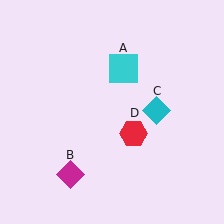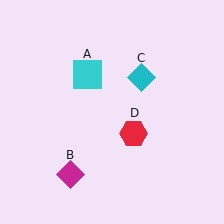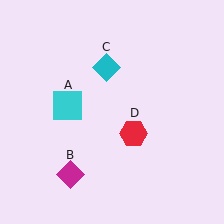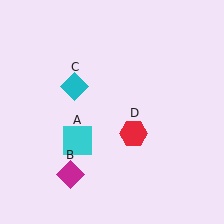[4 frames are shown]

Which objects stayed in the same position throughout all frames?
Magenta diamond (object B) and red hexagon (object D) remained stationary.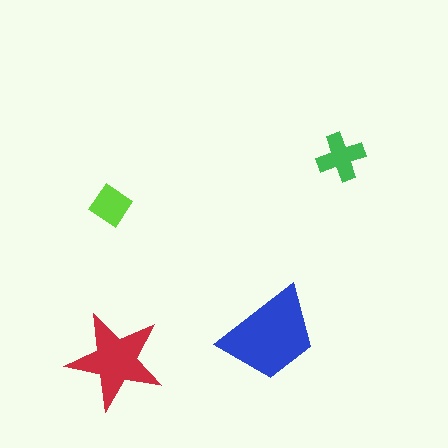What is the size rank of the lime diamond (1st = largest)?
4th.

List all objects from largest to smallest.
The blue trapezoid, the red star, the green cross, the lime diamond.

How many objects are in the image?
There are 4 objects in the image.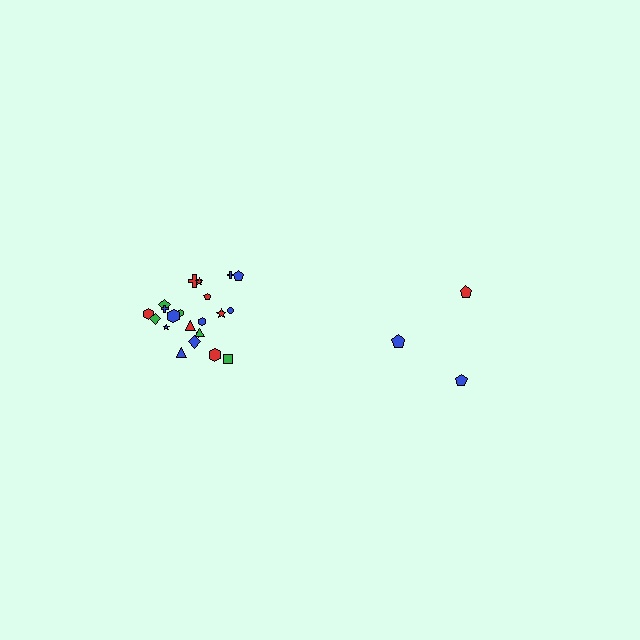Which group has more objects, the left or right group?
The left group.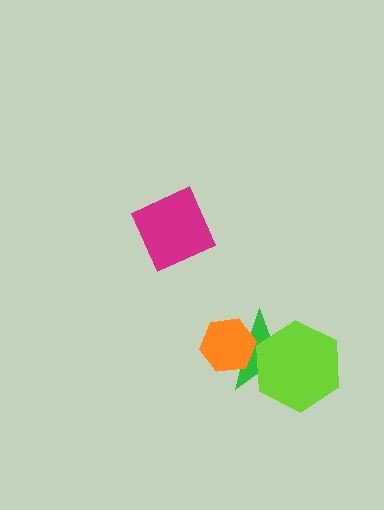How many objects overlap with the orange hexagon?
1 object overlaps with the orange hexagon.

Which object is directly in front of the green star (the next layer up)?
The orange hexagon is directly in front of the green star.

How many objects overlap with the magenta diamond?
0 objects overlap with the magenta diamond.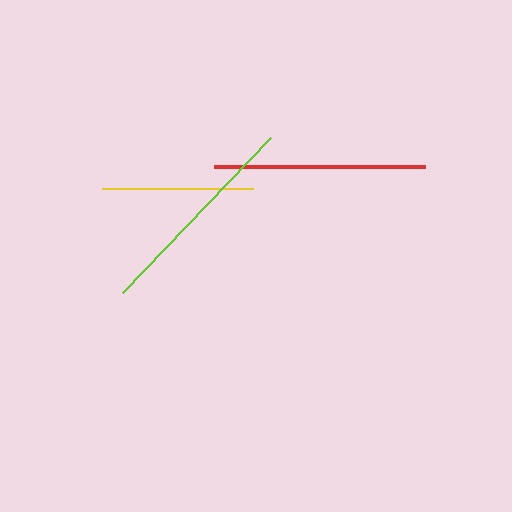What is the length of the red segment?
The red segment is approximately 211 pixels long.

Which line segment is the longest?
The lime line is the longest at approximately 215 pixels.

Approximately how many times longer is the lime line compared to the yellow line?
The lime line is approximately 1.4 times the length of the yellow line.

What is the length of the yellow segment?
The yellow segment is approximately 151 pixels long.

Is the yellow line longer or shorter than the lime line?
The lime line is longer than the yellow line.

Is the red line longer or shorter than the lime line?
The lime line is longer than the red line.